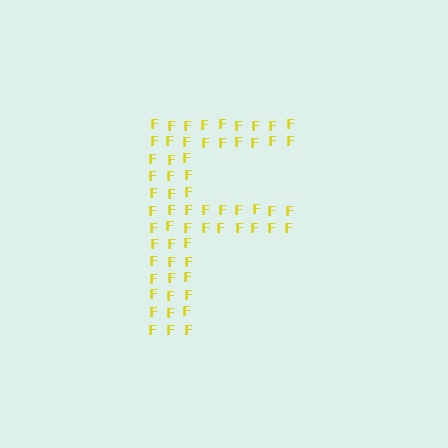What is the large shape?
The large shape is the letter F.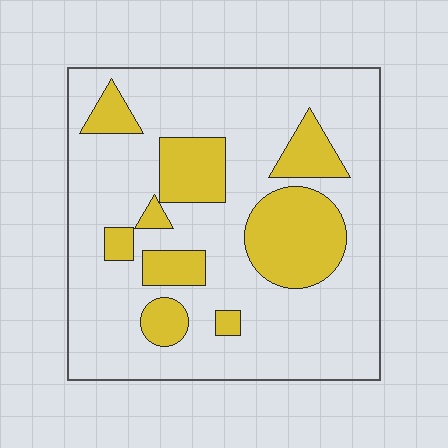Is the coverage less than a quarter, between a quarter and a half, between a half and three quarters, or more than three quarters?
Less than a quarter.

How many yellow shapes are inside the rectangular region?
9.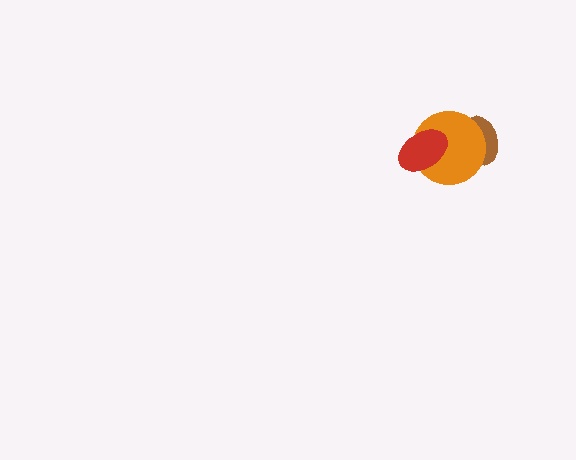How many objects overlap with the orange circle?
2 objects overlap with the orange circle.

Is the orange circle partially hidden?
Yes, it is partially covered by another shape.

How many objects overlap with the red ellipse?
1 object overlaps with the red ellipse.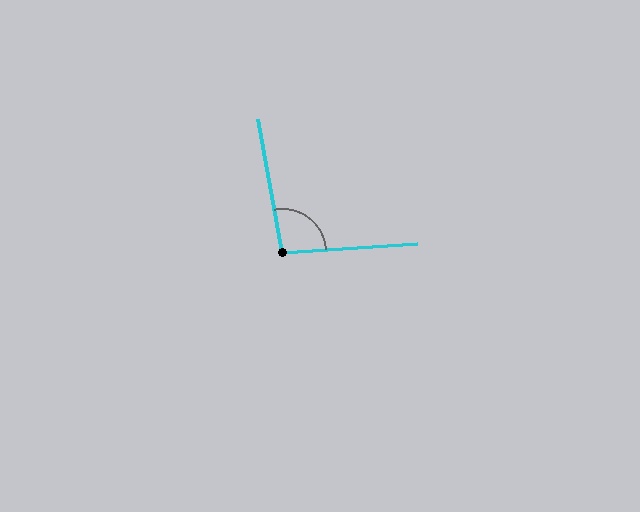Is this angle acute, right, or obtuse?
It is obtuse.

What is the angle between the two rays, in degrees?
Approximately 96 degrees.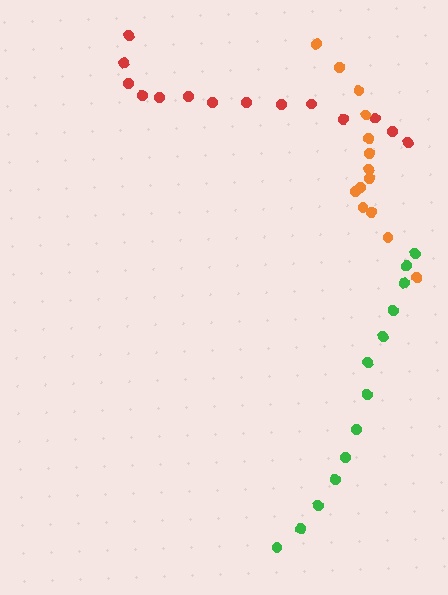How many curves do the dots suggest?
There are 3 distinct paths.